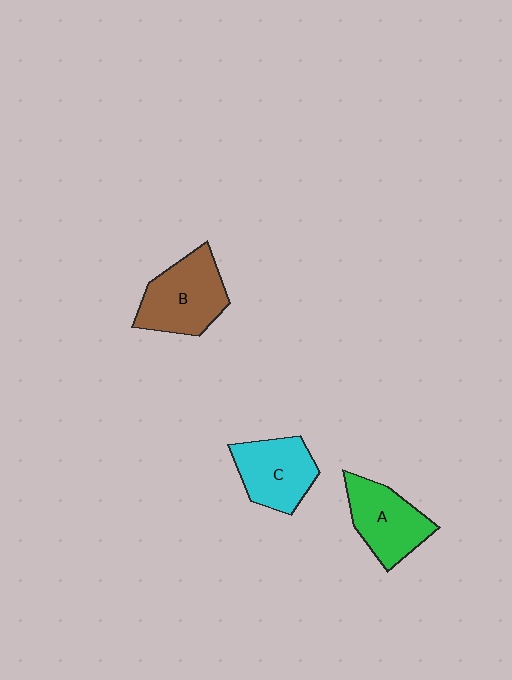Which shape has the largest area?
Shape B (brown).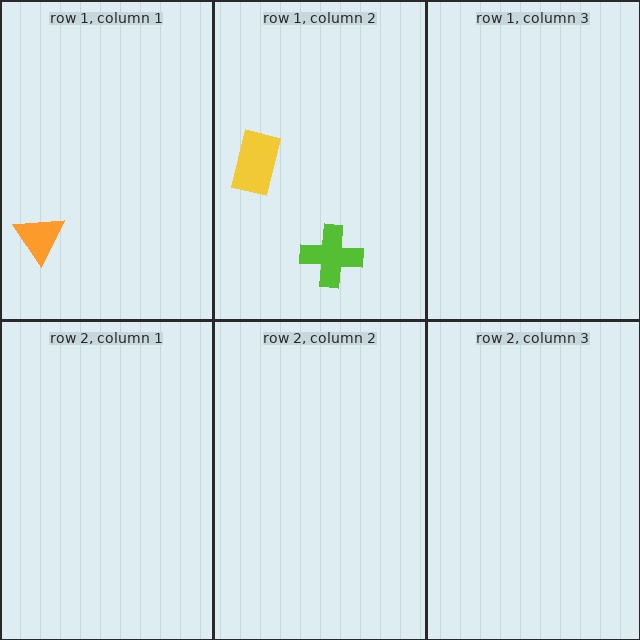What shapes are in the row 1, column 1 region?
The orange triangle.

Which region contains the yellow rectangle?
The row 1, column 2 region.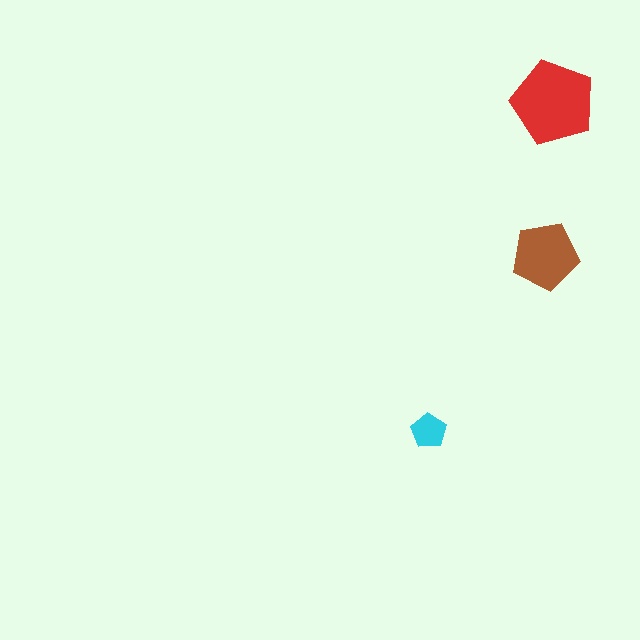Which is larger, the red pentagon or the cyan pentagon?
The red one.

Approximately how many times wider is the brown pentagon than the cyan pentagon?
About 2 times wider.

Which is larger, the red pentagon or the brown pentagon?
The red one.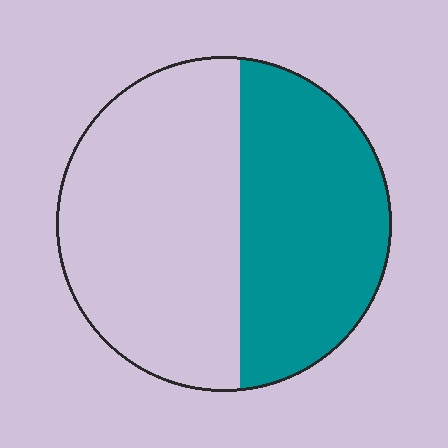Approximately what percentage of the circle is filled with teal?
Approximately 45%.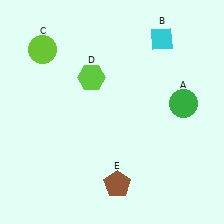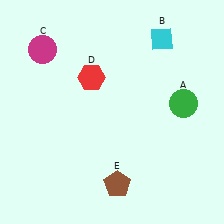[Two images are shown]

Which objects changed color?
C changed from lime to magenta. D changed from lime to red.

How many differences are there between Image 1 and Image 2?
There are 2 differences between the two images.